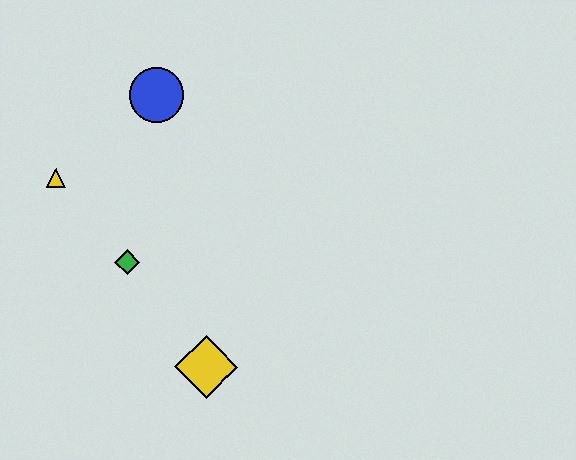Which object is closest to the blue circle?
The yellow triangle is closest to the blue circle.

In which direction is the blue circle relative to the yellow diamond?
The blue circle is above the yellow diamond.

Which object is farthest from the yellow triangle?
The yellow diamond is farthest from the yellow triangle.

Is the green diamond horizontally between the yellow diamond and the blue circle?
No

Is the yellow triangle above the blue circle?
No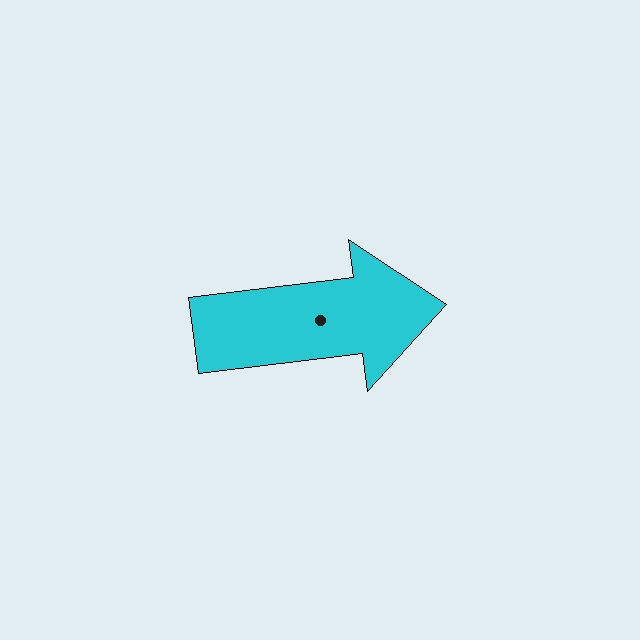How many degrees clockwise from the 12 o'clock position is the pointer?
Approximately 83 degrees.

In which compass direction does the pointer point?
East.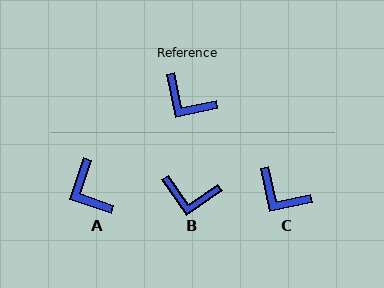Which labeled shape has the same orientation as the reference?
C.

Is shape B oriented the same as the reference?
No, it is off by about 23 degrees.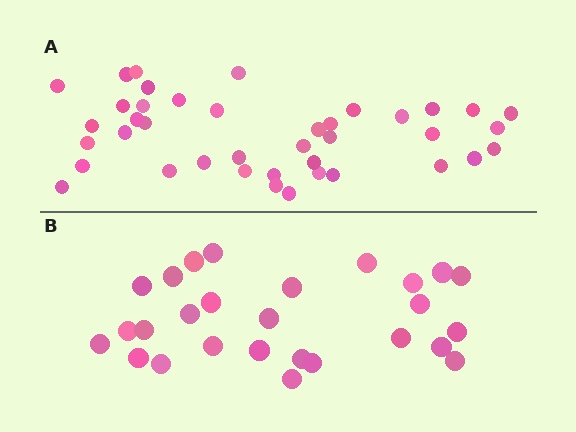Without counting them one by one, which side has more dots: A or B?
Region A (the top region) has more dots.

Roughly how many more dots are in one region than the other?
Region A has approximately 15 more dots than region B.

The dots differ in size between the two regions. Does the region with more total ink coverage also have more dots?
No. Region B has more total ink coverage because its dots are larger, but region A actually contains more individual dots. Total area can be misleading — the number of items is what matters here.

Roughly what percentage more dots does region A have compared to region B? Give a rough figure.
About 50% more.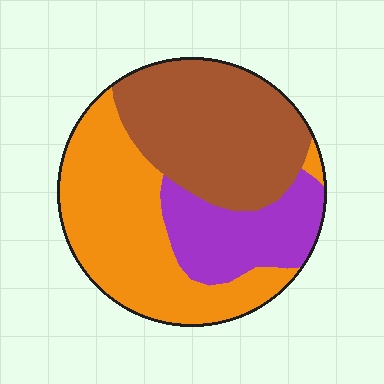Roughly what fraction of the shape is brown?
Brown takes up between a quarter and a half of the shape.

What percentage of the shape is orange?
Orange takes up about two fifths (2/5) of the shape.